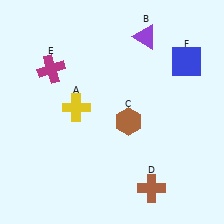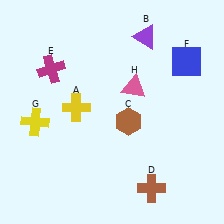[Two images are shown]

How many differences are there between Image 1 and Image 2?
There are 2 differences between the two images.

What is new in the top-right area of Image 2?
A pink triangle (H) was added in the top-right area of Image 2.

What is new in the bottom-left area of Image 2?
A yellow cross (G) was added in the bottom-left area of Image 2.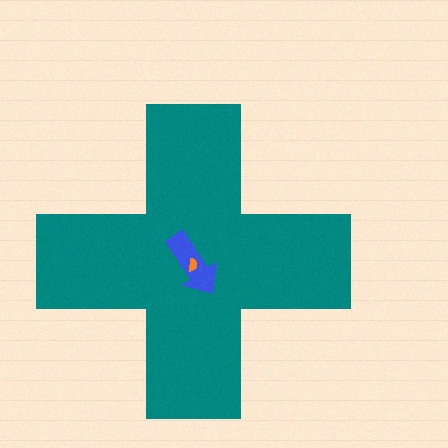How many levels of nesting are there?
3.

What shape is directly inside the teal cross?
The blue arrow.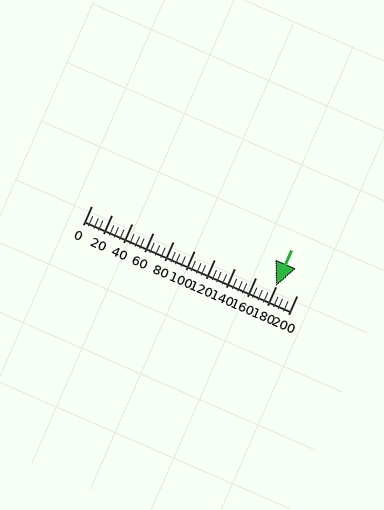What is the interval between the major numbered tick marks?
The major tick marks are spaced 20 units apart.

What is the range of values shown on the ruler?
The ruler shows values from 0 to 200.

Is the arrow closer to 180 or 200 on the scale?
The arrow is closer to 180.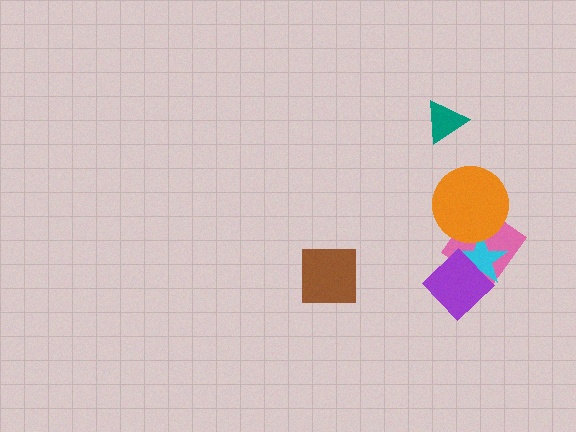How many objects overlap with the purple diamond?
2 objects overlap with the purple diamond.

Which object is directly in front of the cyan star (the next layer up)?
The orange circle is directly in front of the cyan star.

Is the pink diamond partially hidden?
Yes, it is partially covered by another shape.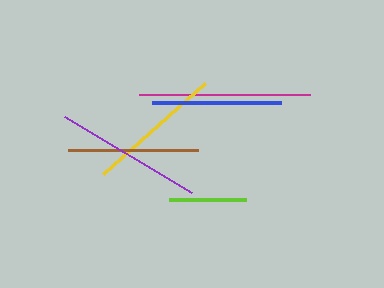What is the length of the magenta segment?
The magenta segment is approximately 171 pixels long.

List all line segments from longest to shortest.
From longest to shortest: magenta, purple, yellow, blue, brown, lime.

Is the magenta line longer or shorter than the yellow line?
The magenta line is longer than the yellow line.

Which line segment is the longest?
The magenta line is the longest at approximately 171 pixels.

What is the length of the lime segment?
The lime segment is approximately 77 pixels long.